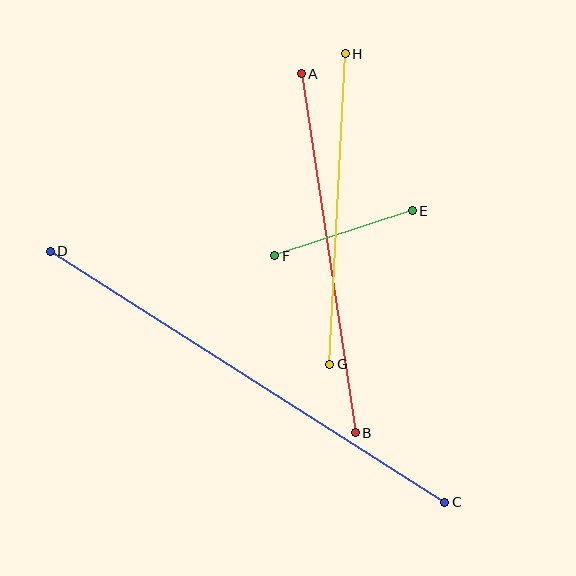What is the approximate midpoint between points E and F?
The midpoint is at approximately (344, 233) pixels.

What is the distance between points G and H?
The distance is approximately 311 pixels.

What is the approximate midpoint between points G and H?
The midpoint is at approximately (338, 209) pixels.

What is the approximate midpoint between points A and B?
The midpoint is at approximately (328, 253) pixels.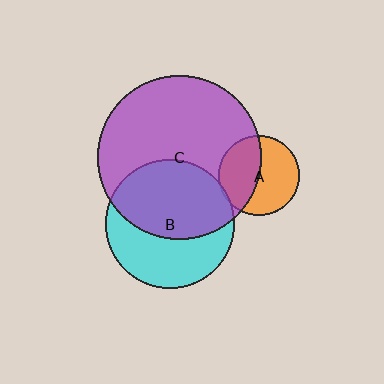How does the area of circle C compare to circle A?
Approximately 4.1 times.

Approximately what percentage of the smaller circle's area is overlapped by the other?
Approximately 55%.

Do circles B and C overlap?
Yes.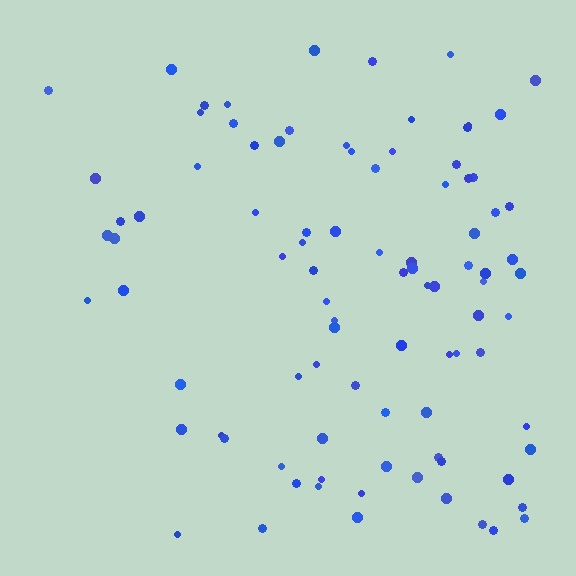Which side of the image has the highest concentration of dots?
The right.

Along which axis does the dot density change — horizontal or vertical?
Horizontal.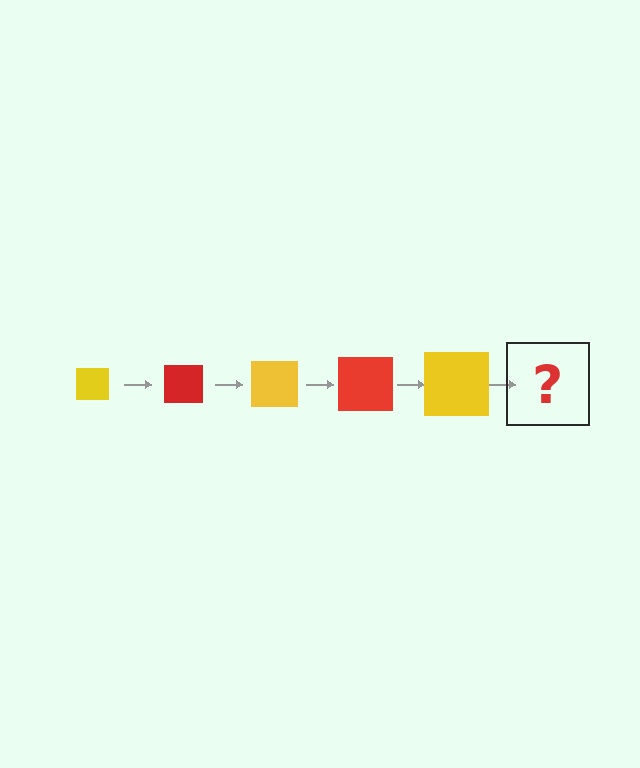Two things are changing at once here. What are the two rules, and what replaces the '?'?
The two rules are that the square grows larger each step and the color cycles through yellow and red. The '?' should be a red square, larger than the previous one.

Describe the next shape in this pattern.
It should be a red square, larger than the previous one.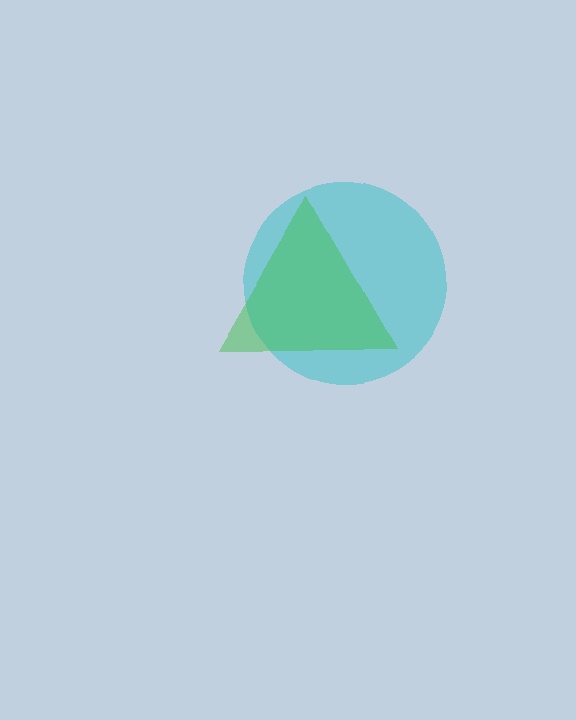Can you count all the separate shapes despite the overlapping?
Yes, there are 2 separate shapes.